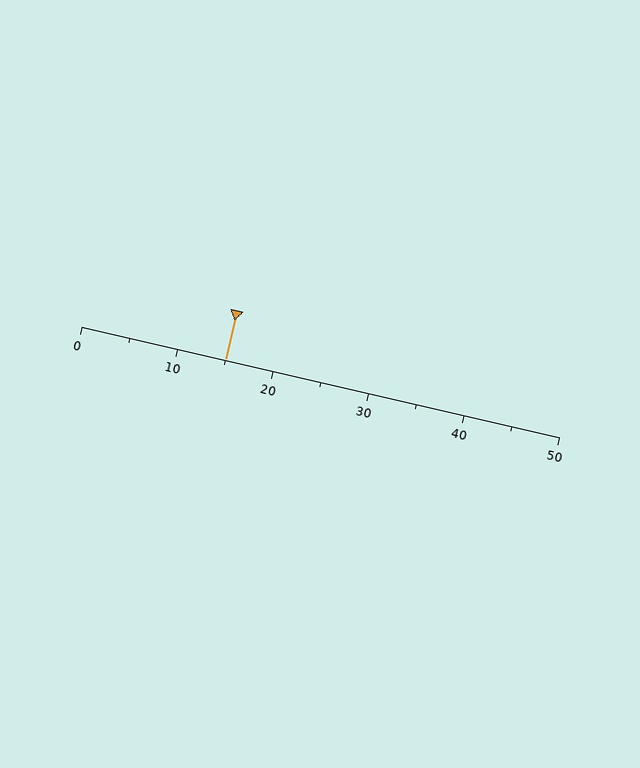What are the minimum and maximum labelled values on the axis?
The axis runs from 0 to 50.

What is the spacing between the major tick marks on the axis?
The major ticks are spaced 10 apart.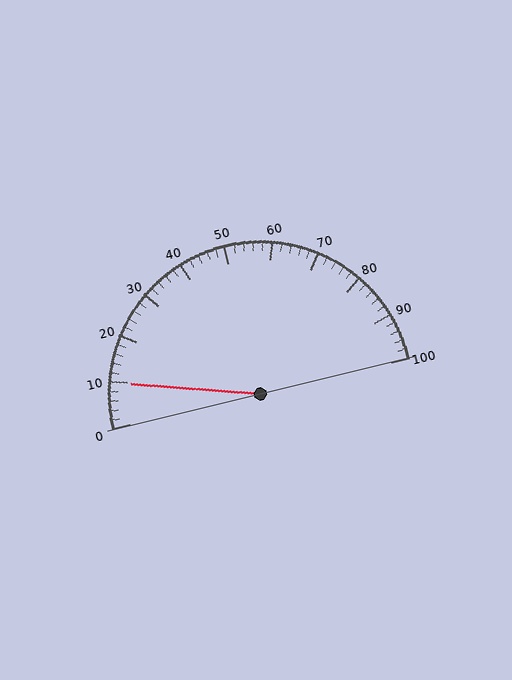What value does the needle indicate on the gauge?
The needle indicates approximately 10.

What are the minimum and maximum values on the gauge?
The gauge ranges from 0 to 100.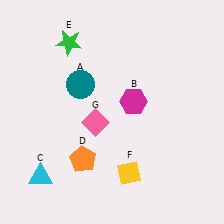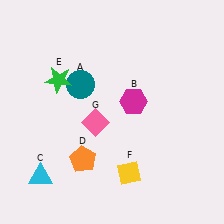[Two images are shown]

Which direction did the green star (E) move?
The green star (E) moved down.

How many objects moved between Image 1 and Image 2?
1 object moved between the two images.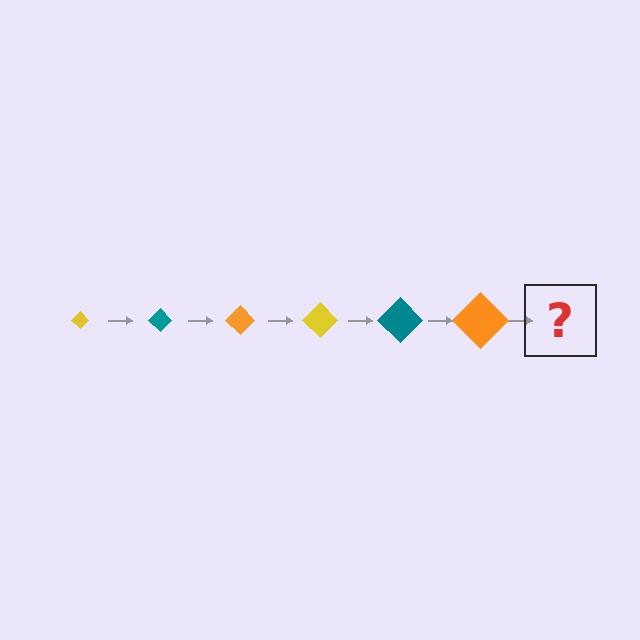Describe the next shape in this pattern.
It should be a yellow diamond, larger than the previous one.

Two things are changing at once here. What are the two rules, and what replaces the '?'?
The two rules are that the diamond grows larger each step and the color cycles through yellow, teal, and orange. The '?' should be a yellow diamond, larger than the previous one.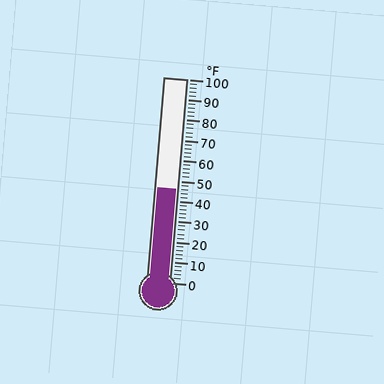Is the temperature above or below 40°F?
The temperature is above 40°F.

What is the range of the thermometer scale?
The thermometer scale ranges from 0°F to 100°F.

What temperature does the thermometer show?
The thermometer shows approximately 46°F.